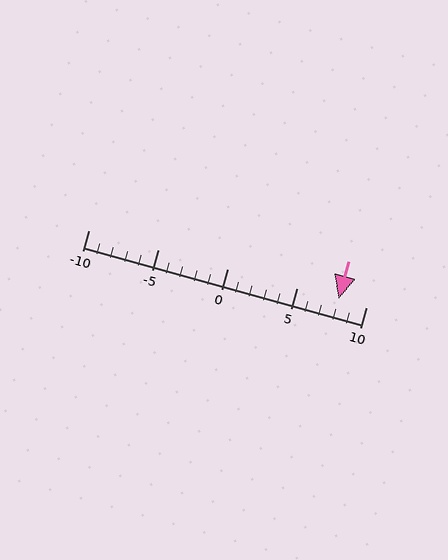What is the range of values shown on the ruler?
The ruler shows values from -10 to 10.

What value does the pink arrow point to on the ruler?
The pink arrow points to approximately 8.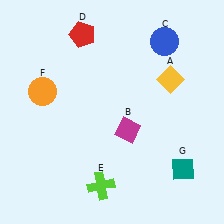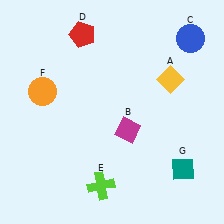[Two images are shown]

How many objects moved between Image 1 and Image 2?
1 object moved between the two images.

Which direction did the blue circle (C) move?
The blue circle (C) moved right.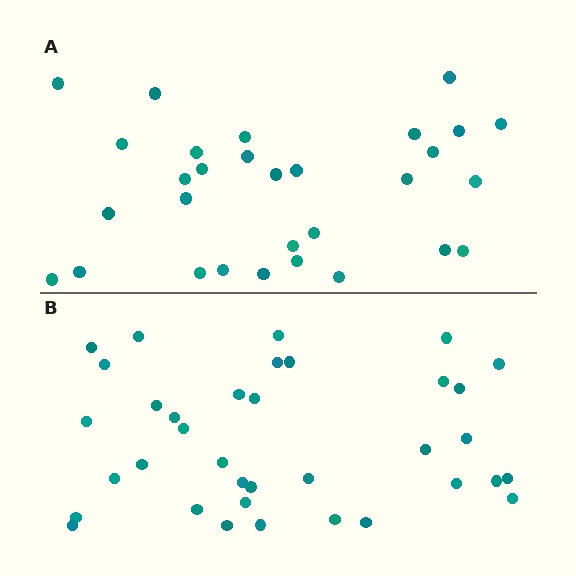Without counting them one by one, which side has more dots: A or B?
Region B (the bottom region) has more dots.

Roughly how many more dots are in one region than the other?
Region B has about 6 more dots than region A.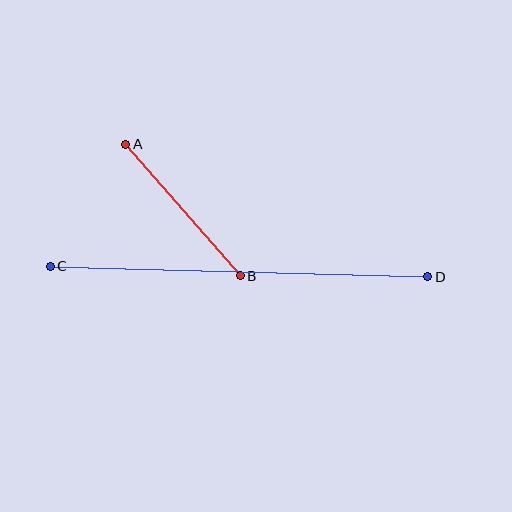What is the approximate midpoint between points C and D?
The midpoint is at approximately (239, 272) pixels.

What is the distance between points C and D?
The distance is approximately 378 pixels.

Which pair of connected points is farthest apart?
Points C and D are farthest apart.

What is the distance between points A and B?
The distance is approximately 174 pixels.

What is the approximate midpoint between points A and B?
The midpoint is at approximately (183, 210) pixels.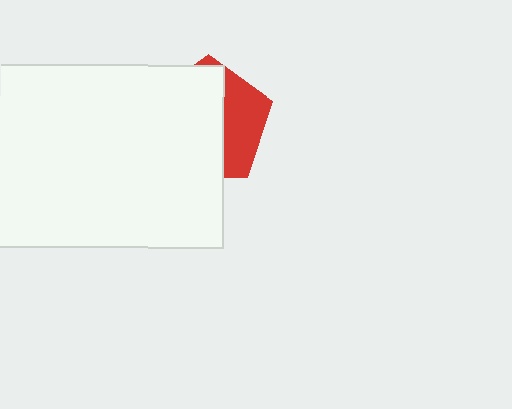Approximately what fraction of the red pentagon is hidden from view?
Roughly 65% of the red pentagon is hidden behind the white rectangle.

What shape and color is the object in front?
The object in front is a white rectangle.